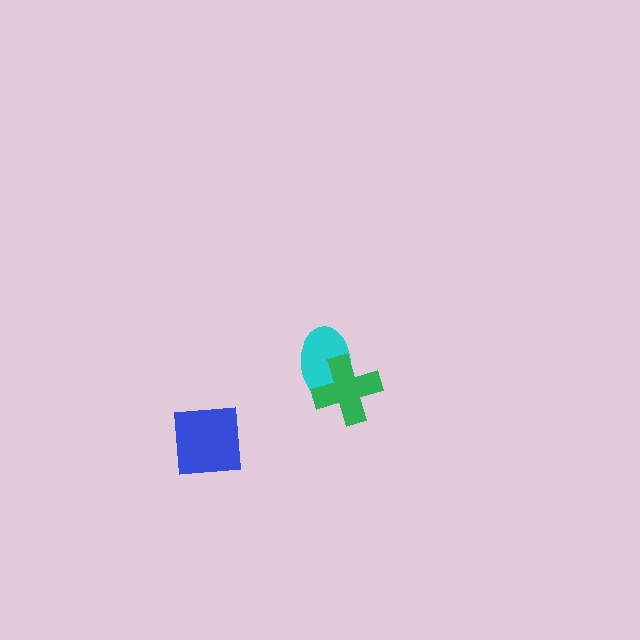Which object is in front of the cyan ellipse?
The green cross is in front of the cyan ellipse.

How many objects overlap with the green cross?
1 object overlaps with the green cross.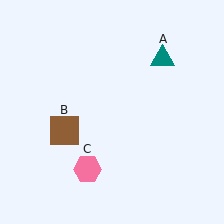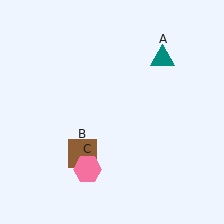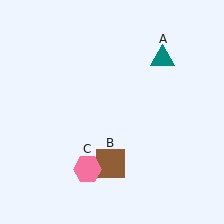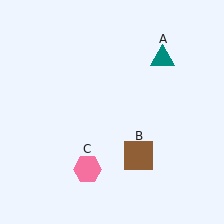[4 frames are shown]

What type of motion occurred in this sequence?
The brown square (object B) rotated counterclockwise around the center of the scene.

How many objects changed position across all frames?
1 object changed position: brown square (object B).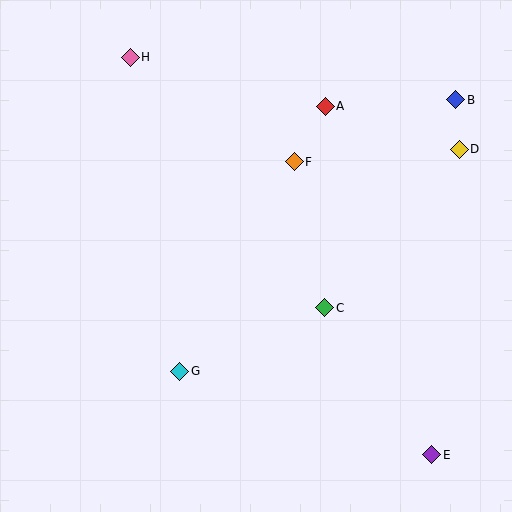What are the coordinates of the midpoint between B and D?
The midpoint between B and D is at (458, 124).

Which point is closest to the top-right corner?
Point B is closest to the top-right corner.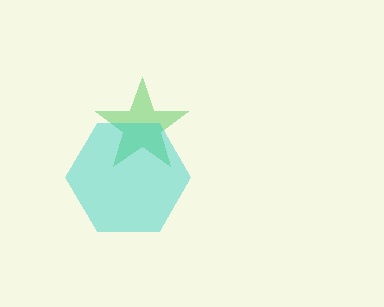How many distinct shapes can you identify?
There are 2 distinct shapes: a green star, a cyan hexagon.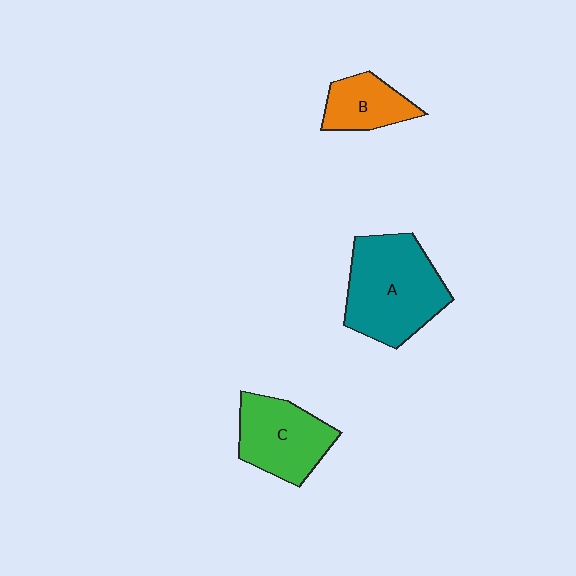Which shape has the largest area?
Shape A (teal).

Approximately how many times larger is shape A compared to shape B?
Approximately 2.1 times.